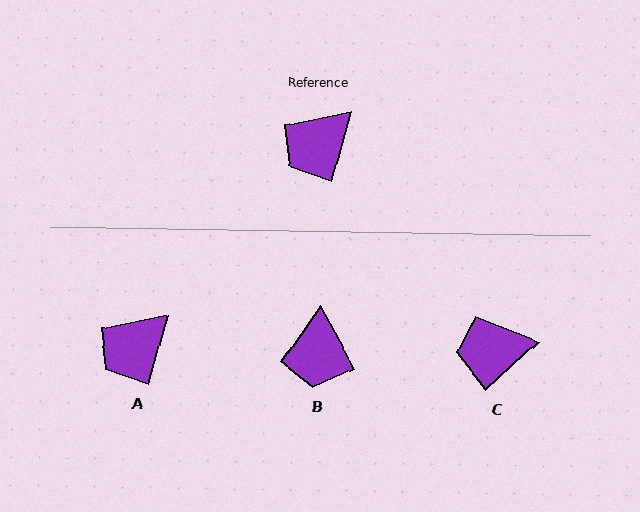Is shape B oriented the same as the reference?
No, it is off by about 44 degrees.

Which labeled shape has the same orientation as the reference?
A.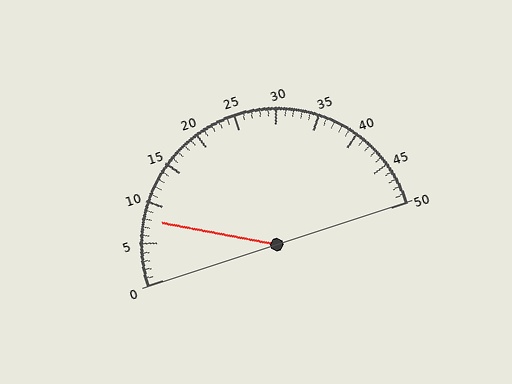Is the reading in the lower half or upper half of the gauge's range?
The reading is in the lower half of the range (0 to 50).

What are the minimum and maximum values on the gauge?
The gauge ranges from 0 to 50.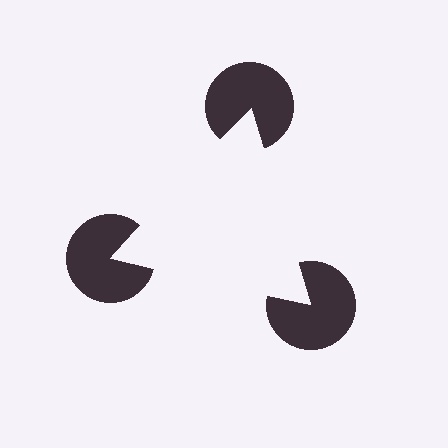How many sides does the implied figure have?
3 sides.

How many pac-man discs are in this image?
There are 3 — one at each vertex of the illusory triangle.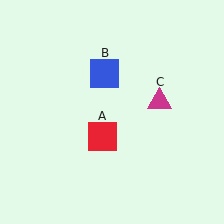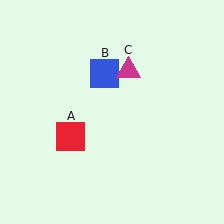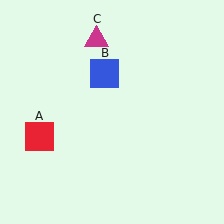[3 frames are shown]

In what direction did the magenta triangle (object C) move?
The magenta triangle (object C) moved up and to the left.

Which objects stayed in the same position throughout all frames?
Blue square (object B) remained stationary.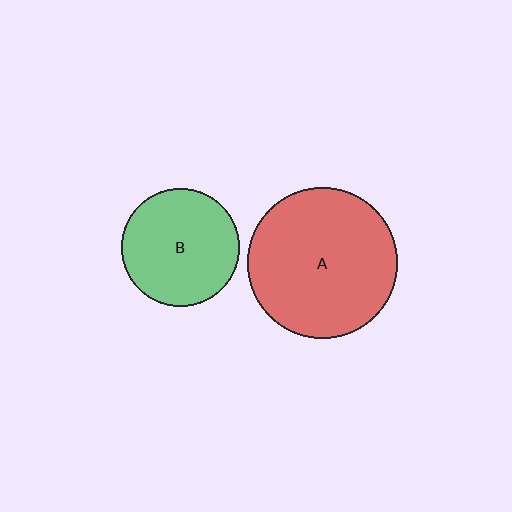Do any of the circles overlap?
No, none of the circles overlap.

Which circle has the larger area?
Circle A (red).